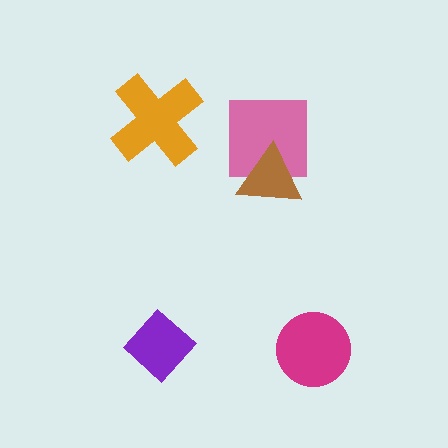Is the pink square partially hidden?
Yes, it is partially covered by another shape.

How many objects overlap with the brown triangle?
1 object overlaps with the brown triangle.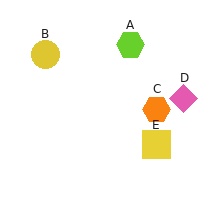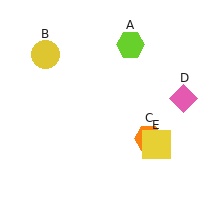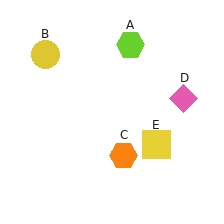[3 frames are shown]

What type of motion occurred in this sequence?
The orange hexagon (object C) rotated clockwise around the center of the scene.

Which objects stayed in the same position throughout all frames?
Lime hexagon (object A) and yellow circle (object B) and pink diamond (object D) and yellow square (object E) remained stationary.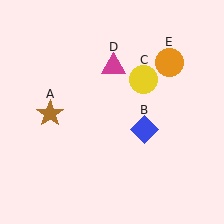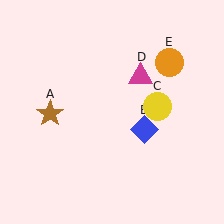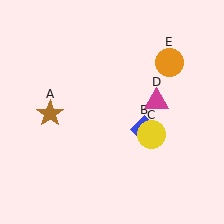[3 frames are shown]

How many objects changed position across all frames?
2 objects changed position: yellow circle (object C), magenta triangle (object D).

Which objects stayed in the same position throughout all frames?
Brown star (object A) and blue diamond (object B) and orange circle (object E) remained stationary.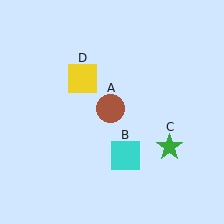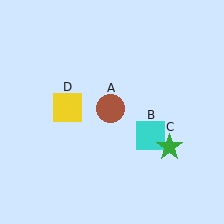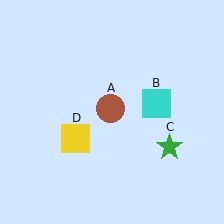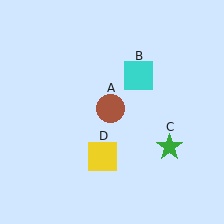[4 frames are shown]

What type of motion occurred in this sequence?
The cyan square (object B), yellow square (object D) rotated counterclockwise around the center of the scene.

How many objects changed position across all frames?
2 objects changed position: cyan square (object B), yellow square (object D).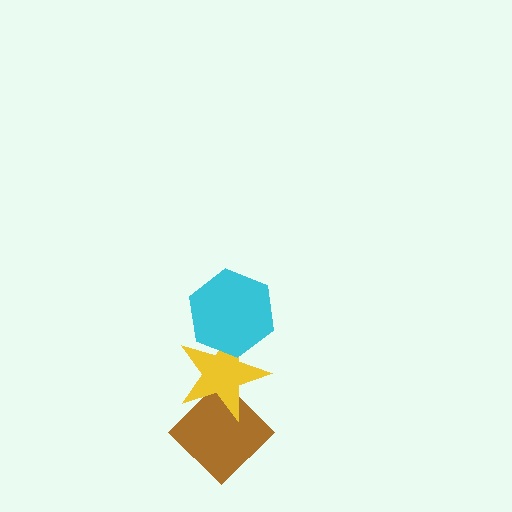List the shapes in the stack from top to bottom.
From top to bottom: the cyan hexagon, the yellow star, the brown diamond.